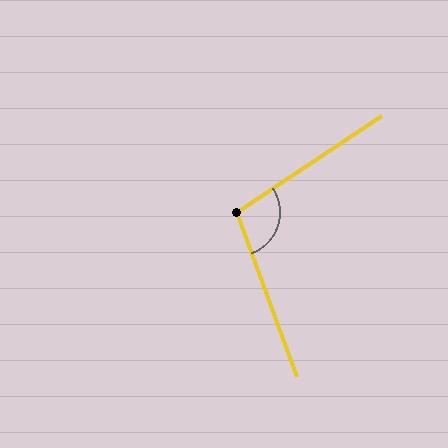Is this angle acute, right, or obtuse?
It is obtuse.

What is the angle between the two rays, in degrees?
Approximately 104 degrees.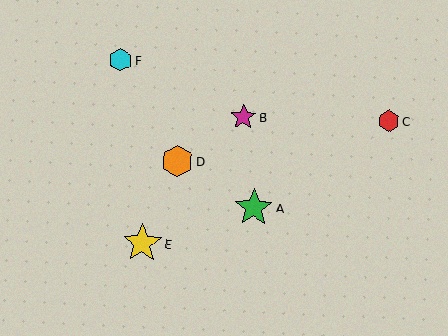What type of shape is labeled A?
Shape A is a green star.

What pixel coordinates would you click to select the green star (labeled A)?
Click at (254, 208) to select the green star A.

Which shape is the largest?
The yellow star (labeled E) is the largest.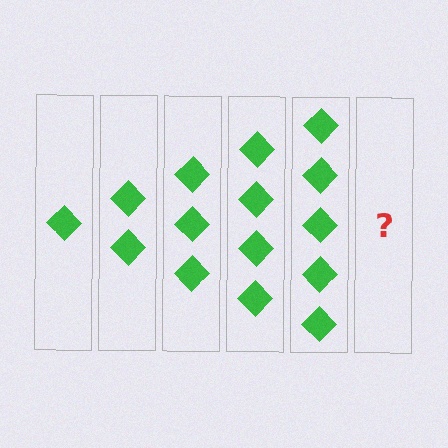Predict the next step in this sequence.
The next step is 6 diamonds.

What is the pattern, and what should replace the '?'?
The pattern is that each step adds one more diamond. The '?' should be 6 diamonds.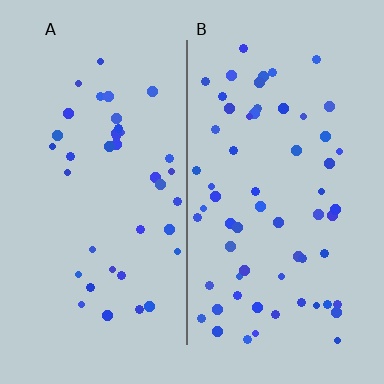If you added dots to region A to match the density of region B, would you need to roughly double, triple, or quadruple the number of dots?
Approximately double.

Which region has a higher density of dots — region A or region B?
B (the right).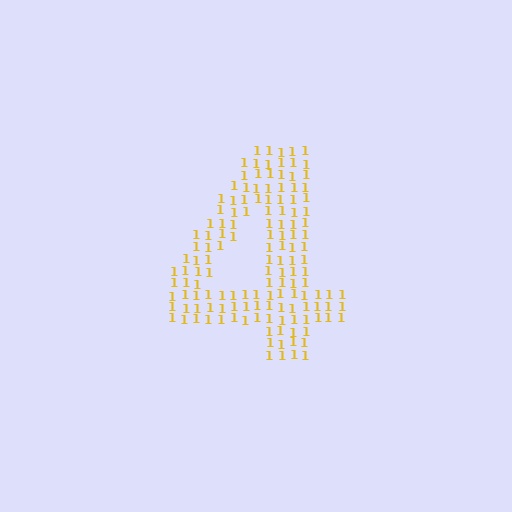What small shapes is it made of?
It is made of small digit 1's.